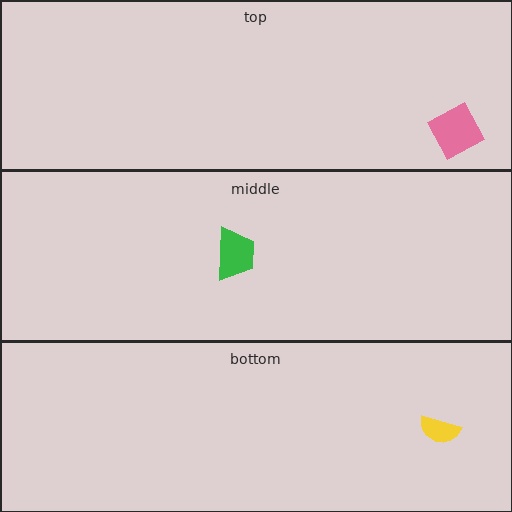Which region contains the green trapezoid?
The middle region.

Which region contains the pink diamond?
The top region.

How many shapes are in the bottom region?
1.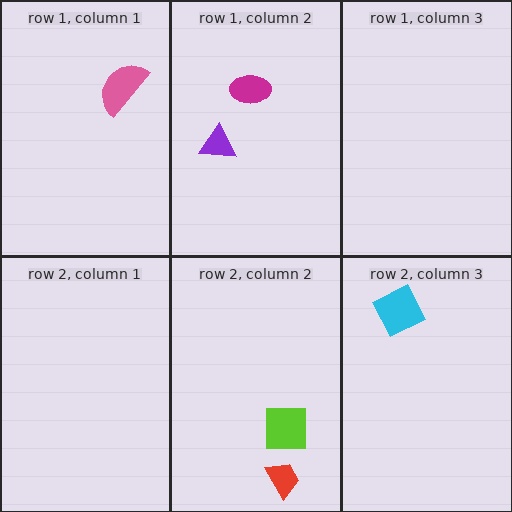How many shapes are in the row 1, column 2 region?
2.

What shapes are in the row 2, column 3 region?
The cyan diamond.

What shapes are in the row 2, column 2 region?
The lime square, the red trapezoid.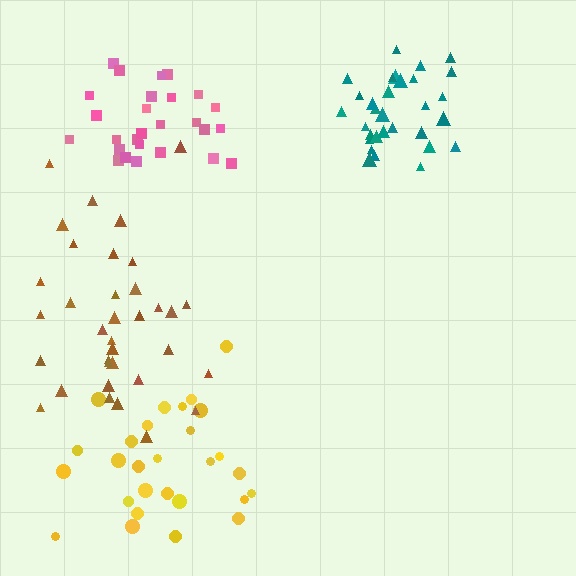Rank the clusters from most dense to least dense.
teal, pink, brown, yellow.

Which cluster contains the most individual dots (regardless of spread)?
Brown (35).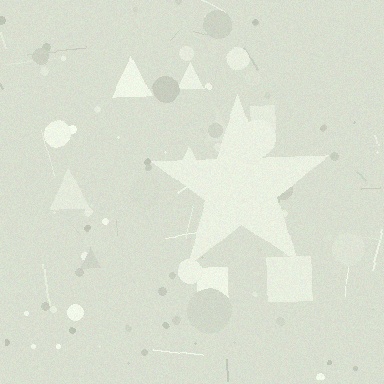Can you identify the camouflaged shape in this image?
The camouflaged shape is a star.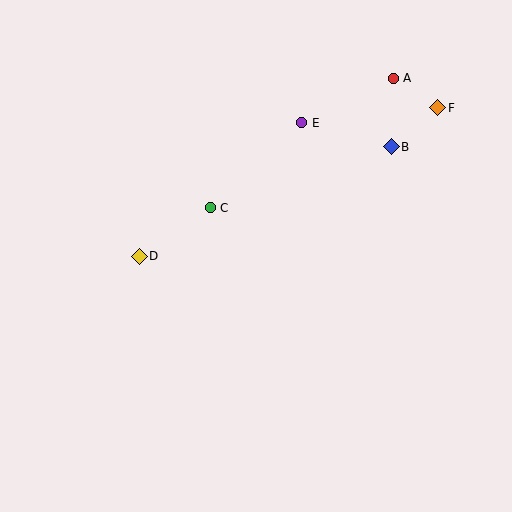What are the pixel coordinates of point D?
Point D is at (139, 256).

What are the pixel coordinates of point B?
Point B is at (391, 147).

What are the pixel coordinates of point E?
Point E is at (302, 123).